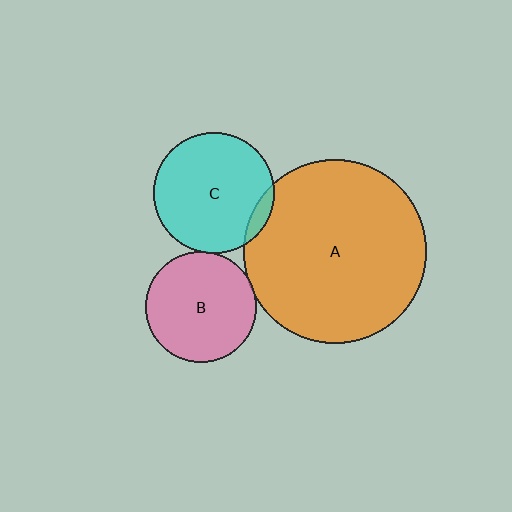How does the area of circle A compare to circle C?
Approximately 2.3 times.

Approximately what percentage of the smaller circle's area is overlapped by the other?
Approximately 5%.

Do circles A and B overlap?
Yes.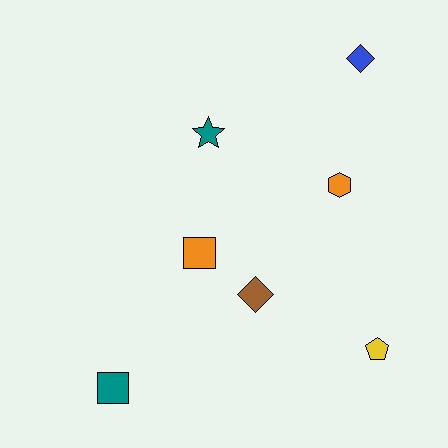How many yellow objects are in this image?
There is 1 yellow object.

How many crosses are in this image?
There are no crosses.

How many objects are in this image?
There are 7 objects.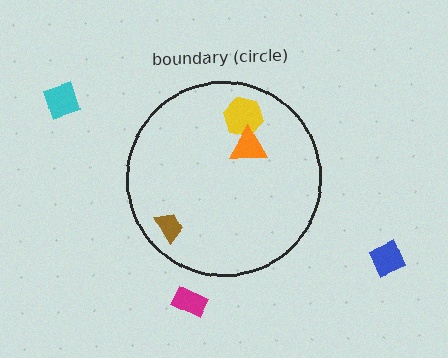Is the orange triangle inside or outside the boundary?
Inside.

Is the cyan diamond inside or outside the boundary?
Outside.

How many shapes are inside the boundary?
3 inside, 3 outside.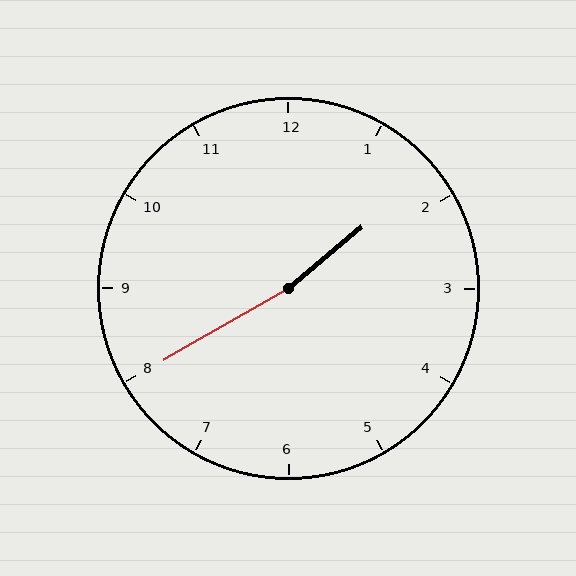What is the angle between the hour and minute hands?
Approximately 170 degrees.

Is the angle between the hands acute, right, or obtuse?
It is obtuse.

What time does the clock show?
1:40.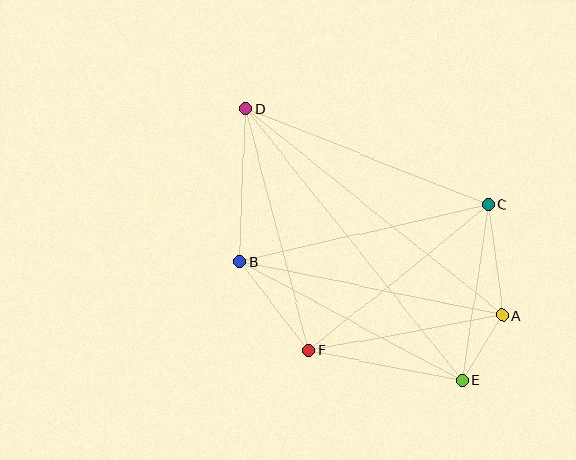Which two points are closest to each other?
Points A and E are closest to each other.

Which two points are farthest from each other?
Points D and E are farthest from each other.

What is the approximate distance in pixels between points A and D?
The distance between A and D is approximately 330 pixels.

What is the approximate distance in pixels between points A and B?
The distance between A and B is approximately 269 pixels.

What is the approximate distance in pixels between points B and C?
The distance between B and C is approximately 255 pixels.